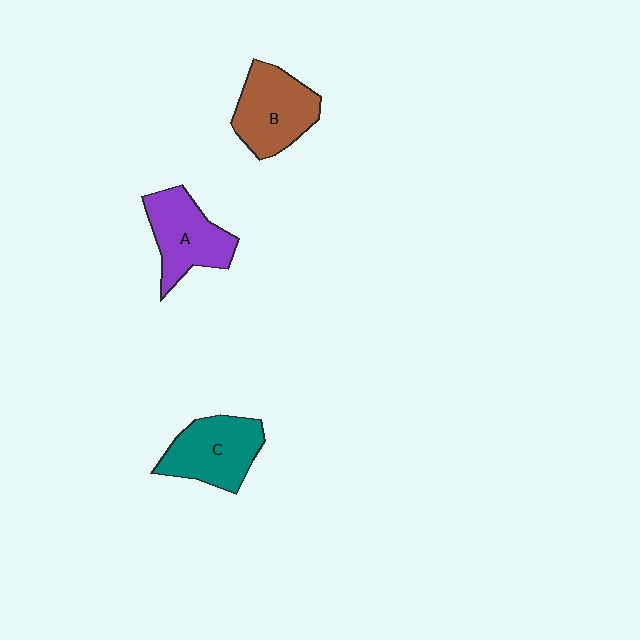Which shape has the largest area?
Shape B (brown).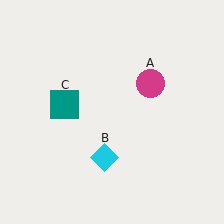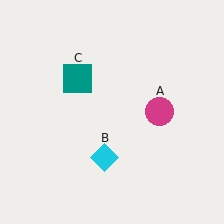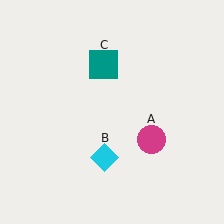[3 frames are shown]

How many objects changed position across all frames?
2 objects changed position: magenta circle (object A), teal square (object C).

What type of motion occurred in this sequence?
The magenta circle (object A), teal square (object C) rotated clockwise around the center of the scene.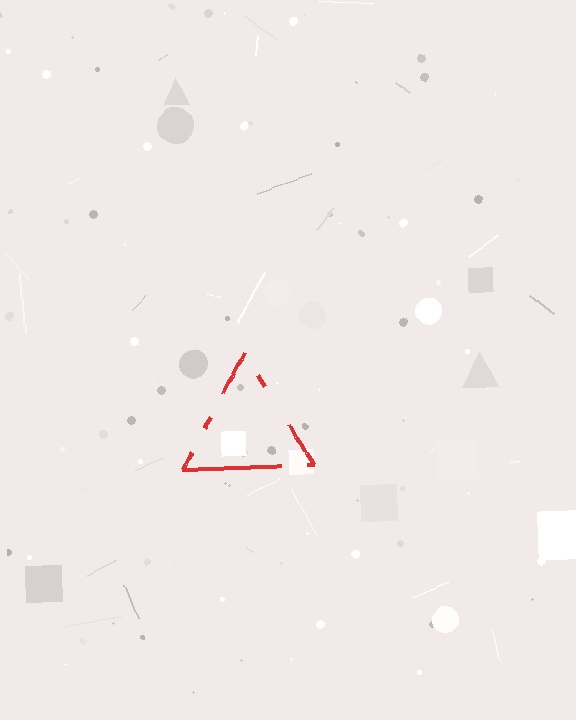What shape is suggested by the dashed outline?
The dashed outline suggests a triangle.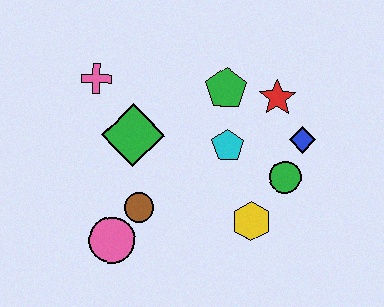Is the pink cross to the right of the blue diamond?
No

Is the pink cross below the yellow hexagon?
No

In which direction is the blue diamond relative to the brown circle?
The blue diamond is to the right of the brown circle.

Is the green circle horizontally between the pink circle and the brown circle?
No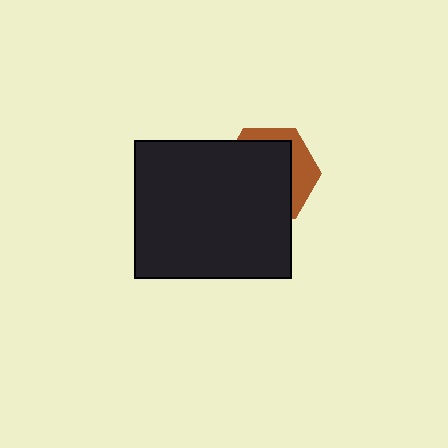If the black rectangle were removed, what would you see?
You would see the complete brown hexagon.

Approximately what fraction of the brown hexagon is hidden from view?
Roughly 70% of the brown hexagon is hidden behind the black rectangle.